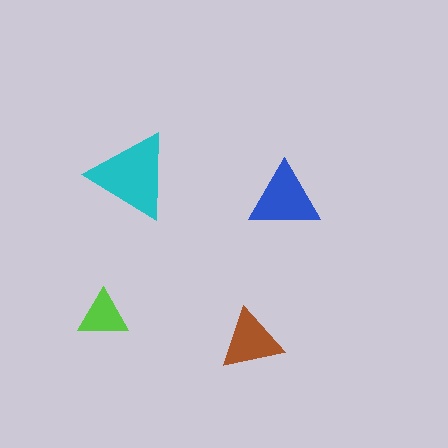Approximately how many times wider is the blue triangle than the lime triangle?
About 1.5 times wider.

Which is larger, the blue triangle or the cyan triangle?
The cyan one.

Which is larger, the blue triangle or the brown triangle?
The blue one.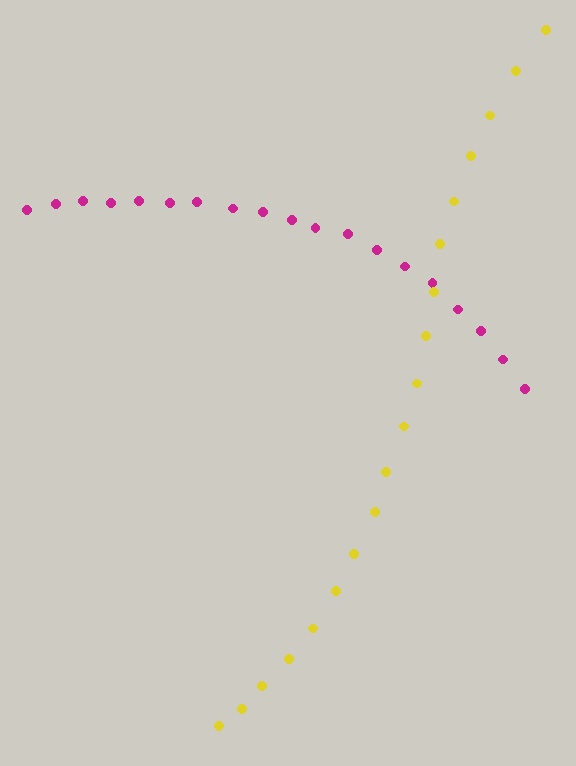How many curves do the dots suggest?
There are 2 distinct paths.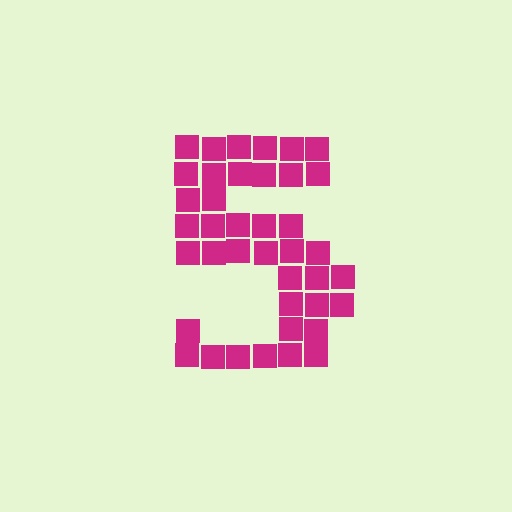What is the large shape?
The large shape is the digit 5.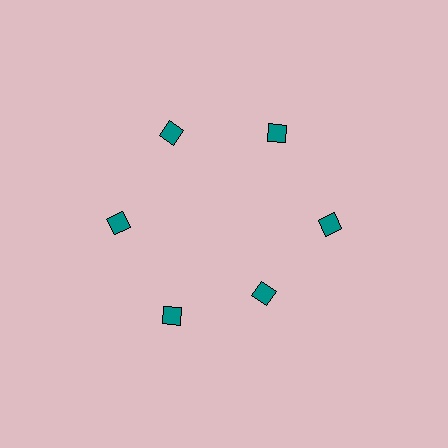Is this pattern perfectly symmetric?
No. The 6 teal diamonds are arranged in a ring, but one element near the 5 o'clock position is pulled inward toward the center, breaking the 6-fold rotational symmetry.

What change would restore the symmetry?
The symmetry would be restored by moving it outward, back onto the ring so that all 6 diamonds sit at equal angles and equal distance from the center.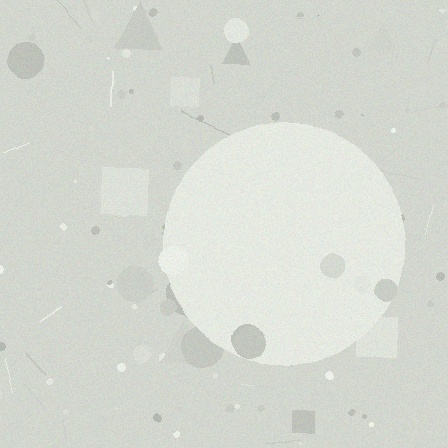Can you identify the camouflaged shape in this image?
The camouflaged shape is a circle.